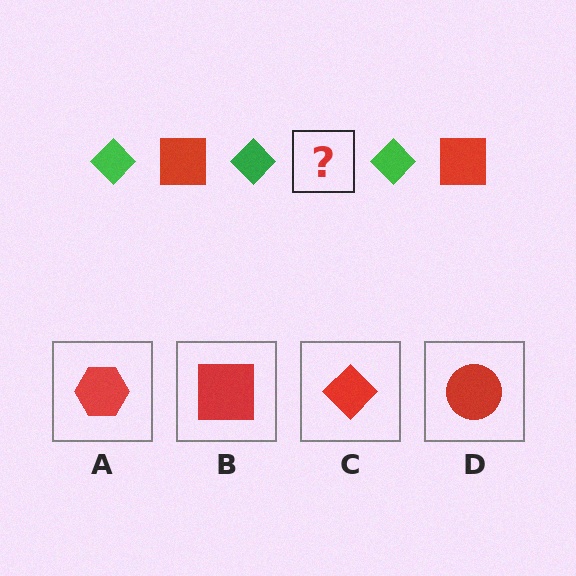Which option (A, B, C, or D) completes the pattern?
B.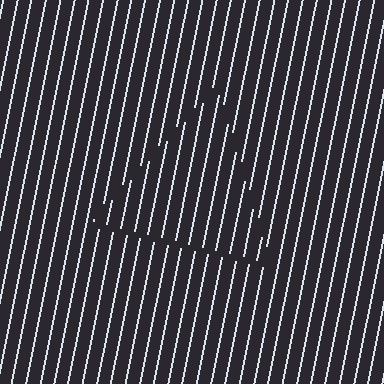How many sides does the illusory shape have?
3 sides — the line-ends trace a triangle.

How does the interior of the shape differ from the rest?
The interior of the shape contains the same grating, shifted by half a period — the contour is defined by the phase discontinuity where line-ends from the inner and outer gratings abut.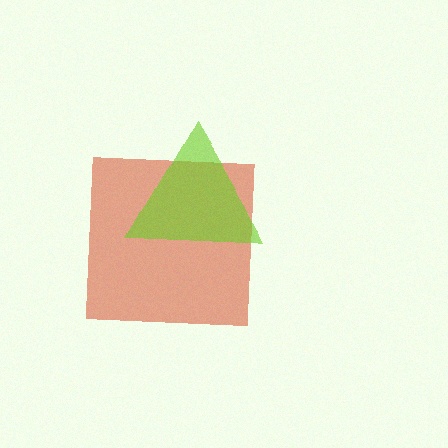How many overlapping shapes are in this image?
There are 2 overlapping shapes in the image.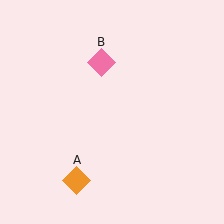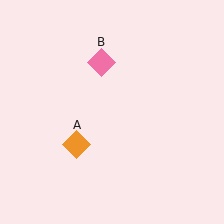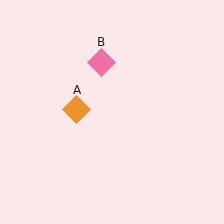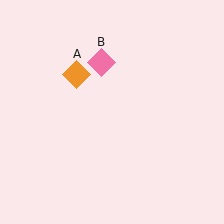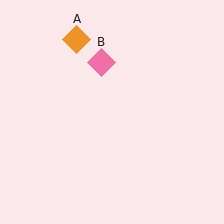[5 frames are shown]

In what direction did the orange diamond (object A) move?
The orange diamond (object A) moved up.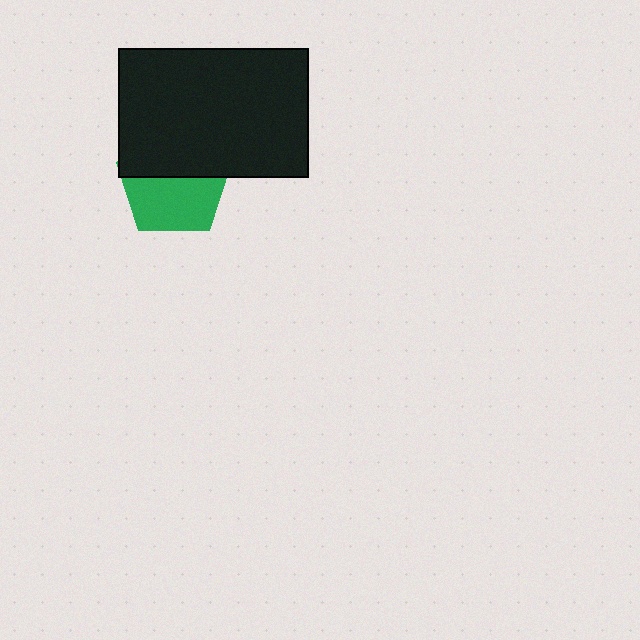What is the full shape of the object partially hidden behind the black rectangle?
The partially hidden object is a green pentagon.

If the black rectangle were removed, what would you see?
You would see the complete green pentagon.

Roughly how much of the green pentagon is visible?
About half of it is visible (roughly 54%).